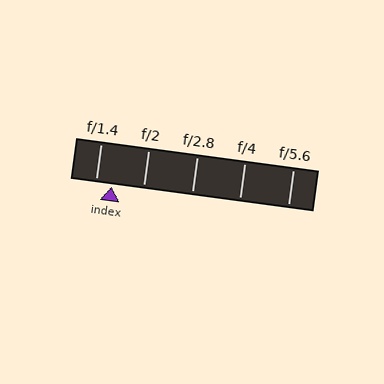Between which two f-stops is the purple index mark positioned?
The index mark is between f/1.4 and f/2.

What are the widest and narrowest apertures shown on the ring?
The widest aperture shown is f/1.4 and the narrowest is f/5.6.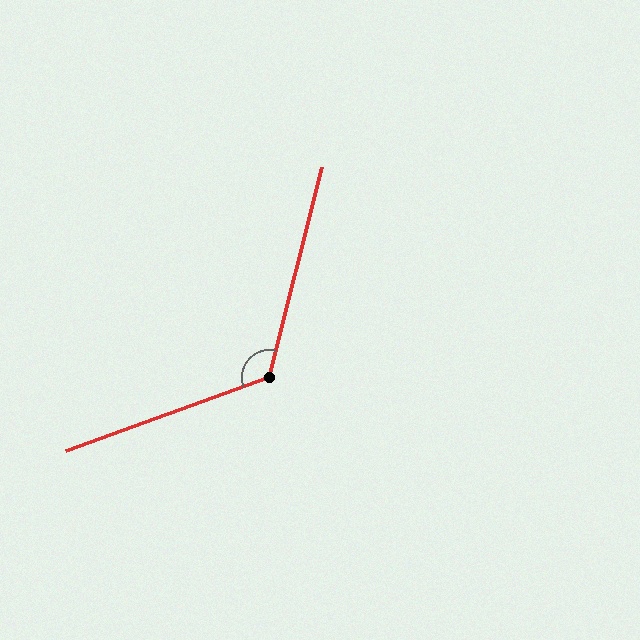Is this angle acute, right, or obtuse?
It is obtuse.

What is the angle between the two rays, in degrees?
Approximately 124 degrees.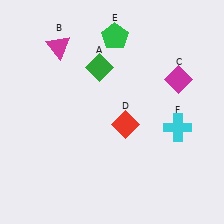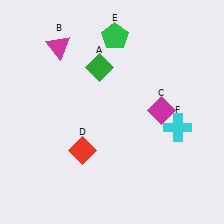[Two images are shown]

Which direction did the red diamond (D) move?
The red diamond (D) moved left.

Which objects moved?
The objects that moved are: the magenta diamond (C), the red diamond (D).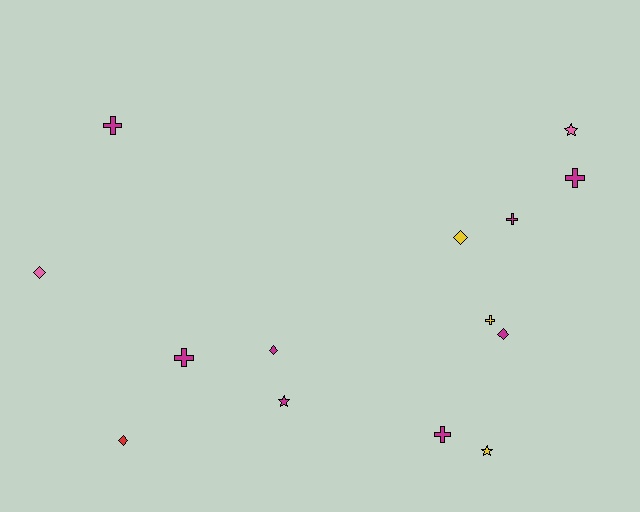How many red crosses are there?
There are no red crosses.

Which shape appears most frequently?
Cross, with 6 objects.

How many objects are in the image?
There are 14 objects.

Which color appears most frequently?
Magenta, with 8 objects.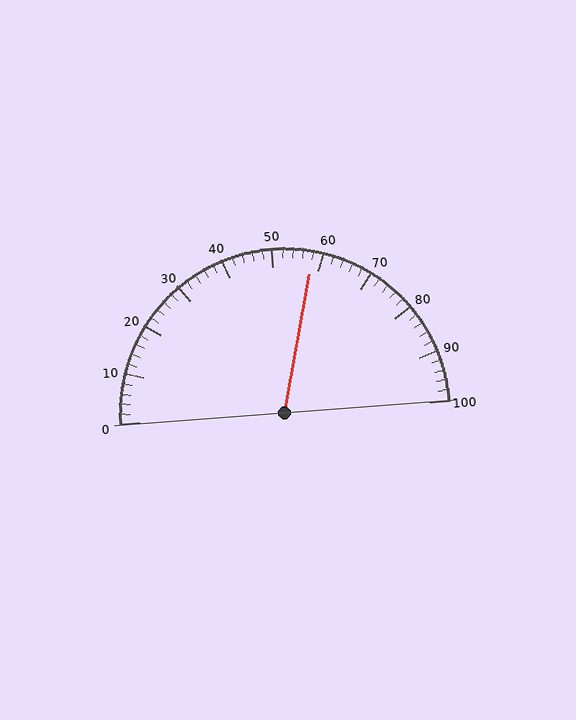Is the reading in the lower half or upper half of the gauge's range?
The reading is in the upper half of the range (0 to 100).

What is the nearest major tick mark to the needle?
The nearest major tick mark is 60.